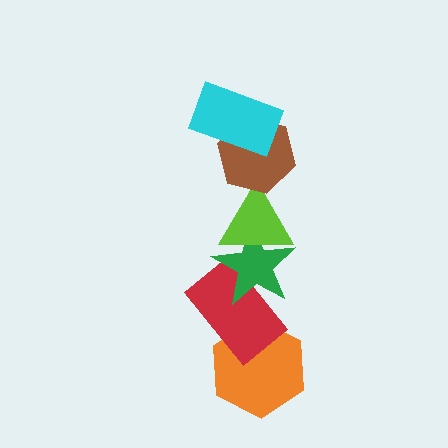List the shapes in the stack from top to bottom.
From top to bottom: the cyan rectangle, the brown hexagon, the lime triangle, the green star, the red rectangle, the orange hexagon.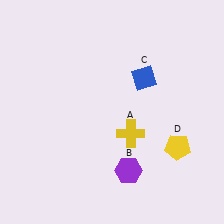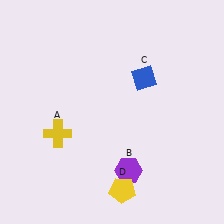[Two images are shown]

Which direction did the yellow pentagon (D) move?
The yellow pentagon (D) moved left.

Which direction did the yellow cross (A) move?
The yellow cross (A) moved left.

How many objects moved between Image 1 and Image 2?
2 objects moved between the two images.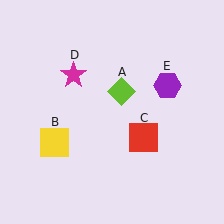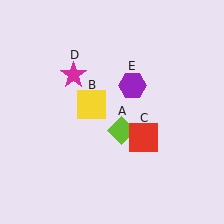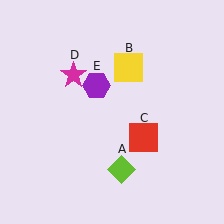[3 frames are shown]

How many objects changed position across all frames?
3 objects changed position: lime diamond (object A), yellow square (object B), purple hexagon (object E).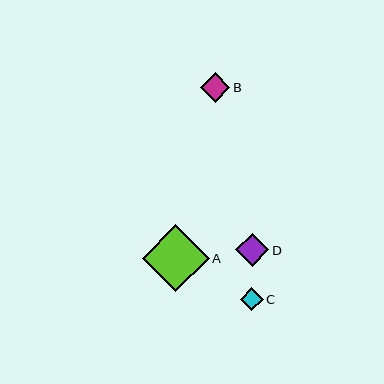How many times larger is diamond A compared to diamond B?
Diamond A is approximately 2.3 times the size of diamond B.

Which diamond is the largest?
Diamond A is the largest with a size of approximately 67 pixels.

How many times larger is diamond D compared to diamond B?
Diamond D is approximately 1.1 times the size of diamond B.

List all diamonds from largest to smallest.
From largest to smallest: A, D, B, C.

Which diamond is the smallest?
Diamond C is the smallest with a size of approximately 23 pixels.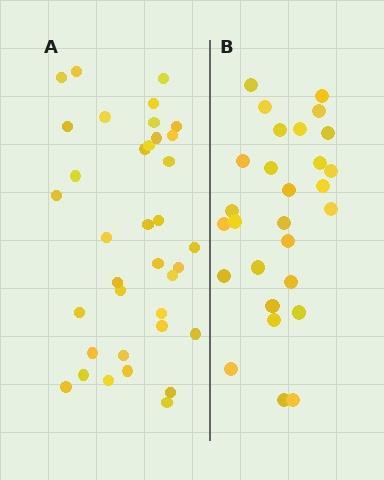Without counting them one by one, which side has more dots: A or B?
Region A (the left region) has more dots.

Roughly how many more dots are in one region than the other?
Region A has roughly 8 or so more dots than region B.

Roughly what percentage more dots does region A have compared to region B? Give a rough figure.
About 30% more.